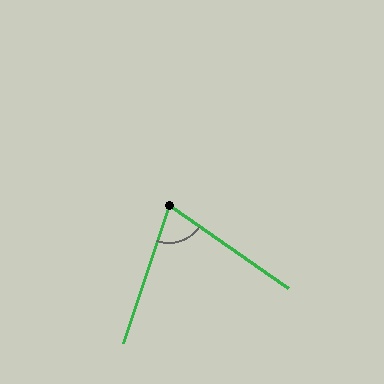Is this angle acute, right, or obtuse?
It is acute.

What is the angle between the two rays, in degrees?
Approximately 74 degrees.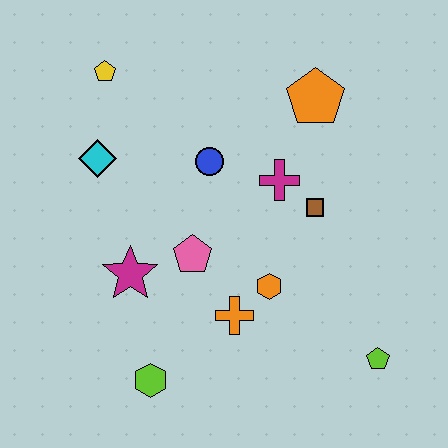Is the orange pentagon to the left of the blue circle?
No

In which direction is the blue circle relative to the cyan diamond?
The blue circle is to the right of the cyan diamond.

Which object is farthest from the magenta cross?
The lime hexagon is farthest from the magenta cross.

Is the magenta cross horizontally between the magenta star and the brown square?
Yes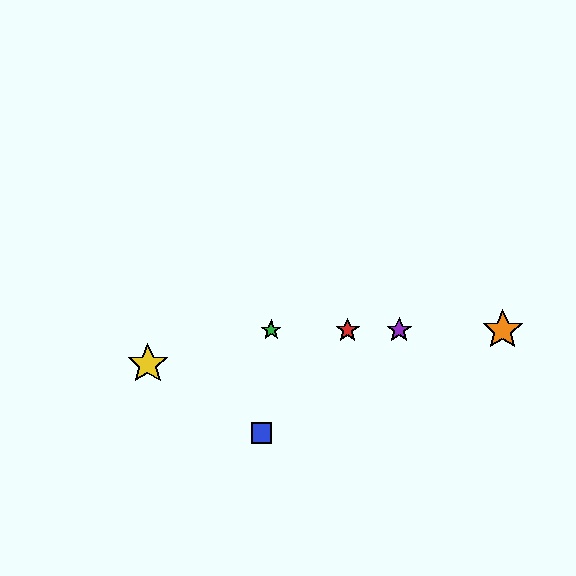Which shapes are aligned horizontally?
The red star, the green star, the purple star, the orange star are aligned horizontally.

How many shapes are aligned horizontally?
4 shapes (the red star, the green star, the purple star, the orange star) are aligned horizontally.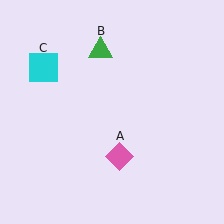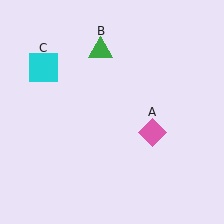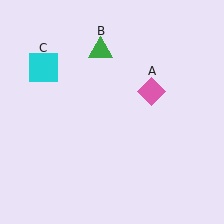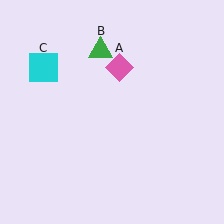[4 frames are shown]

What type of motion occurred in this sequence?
The pink diamond (object A) rotated counterclockwise around the center of the scene.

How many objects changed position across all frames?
1 object changed position: pink diamond (object A).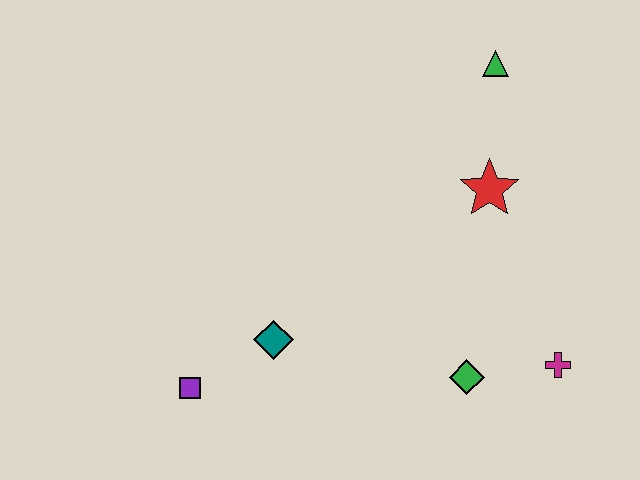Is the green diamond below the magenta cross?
Yes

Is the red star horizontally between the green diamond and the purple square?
No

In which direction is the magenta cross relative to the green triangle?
The magenta cross is below the green triangle.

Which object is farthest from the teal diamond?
The green triangle is farthest from the teal diamond.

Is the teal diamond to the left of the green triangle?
Yes